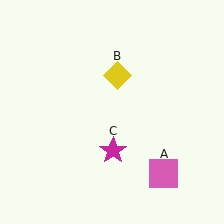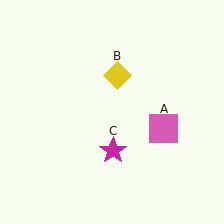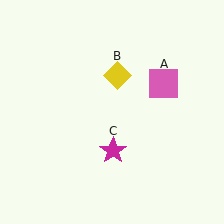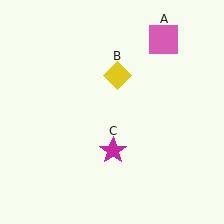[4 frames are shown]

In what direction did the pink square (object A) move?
The pink square (object A) moved up.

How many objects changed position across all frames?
1 object changed position: pink square (object A).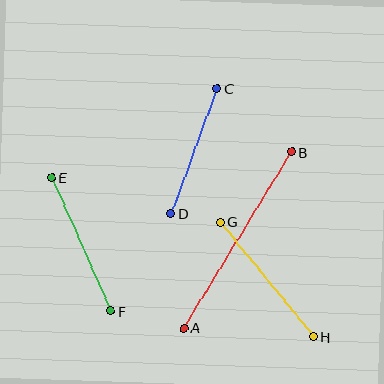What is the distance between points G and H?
The distance is approximately 148 pixels.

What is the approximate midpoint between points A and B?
The midpoint is at approximately (238, 240) pixels.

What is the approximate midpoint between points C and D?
The midpoint is at approximately (194, 151) pixels.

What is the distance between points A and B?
The distance is approximately 206 pixels.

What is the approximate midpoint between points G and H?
The midpoint is at approximately (267, 279) pixels.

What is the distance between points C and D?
The distance is approximately 133 pixels.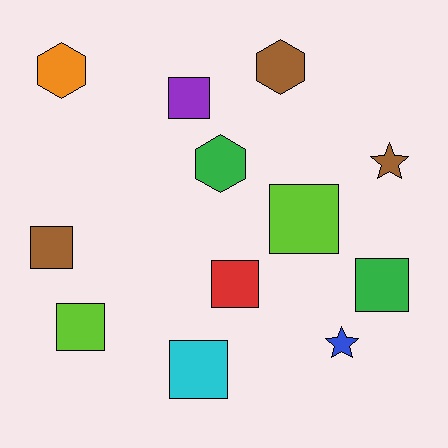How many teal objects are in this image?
There are no teal objects.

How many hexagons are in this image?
There are 3 hexagons.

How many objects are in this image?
There are 12 objects.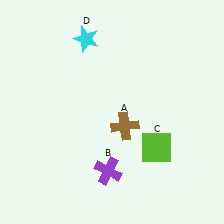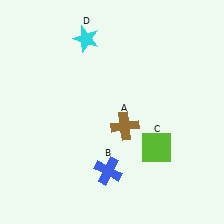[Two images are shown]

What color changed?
The cross (B) changed from purple in Image 1 to blue in Image 2.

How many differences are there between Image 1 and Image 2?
There is 1 difference between the two images.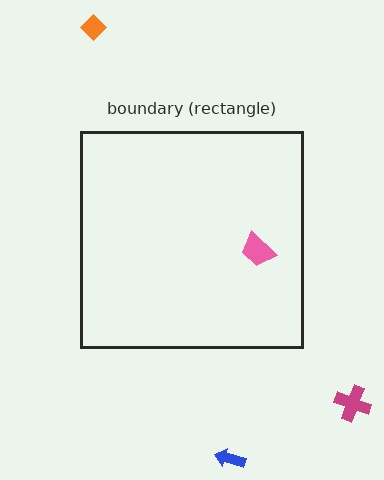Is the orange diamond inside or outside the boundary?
Outside.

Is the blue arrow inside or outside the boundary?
Outside.